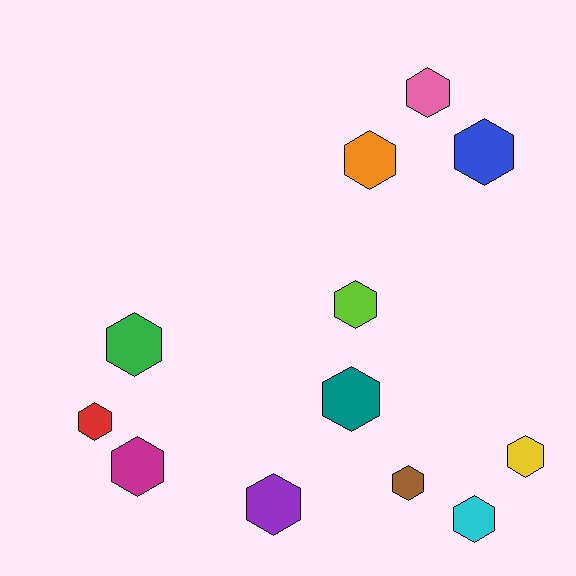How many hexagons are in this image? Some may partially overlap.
There are 12 hexagons.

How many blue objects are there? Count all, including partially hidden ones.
There is 1 blue object.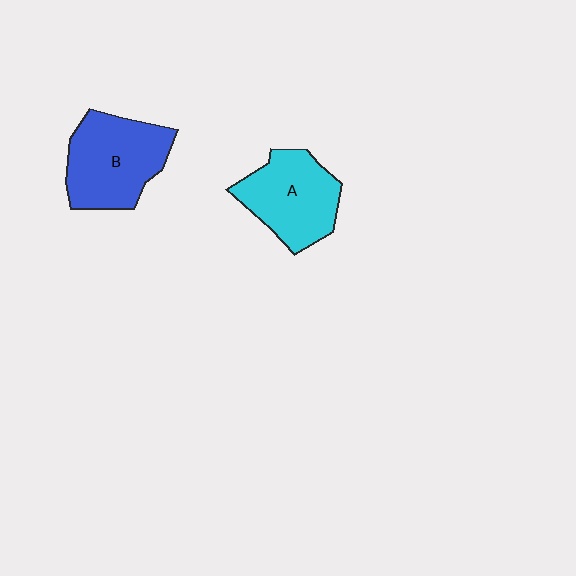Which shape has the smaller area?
Shape A (cyan).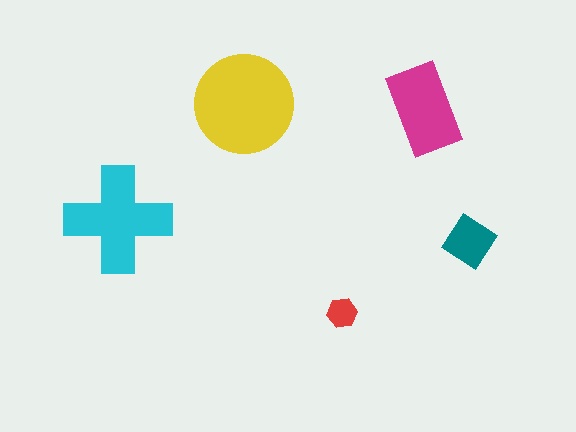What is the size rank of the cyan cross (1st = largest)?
2nd.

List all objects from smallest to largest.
The red hexagon, the teal diamond, the magenta rectangle, the cyan cross, the yellow circle.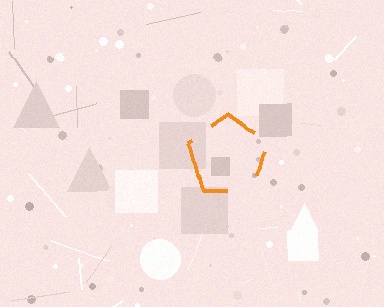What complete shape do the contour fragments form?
The contour fragments form a pentagon.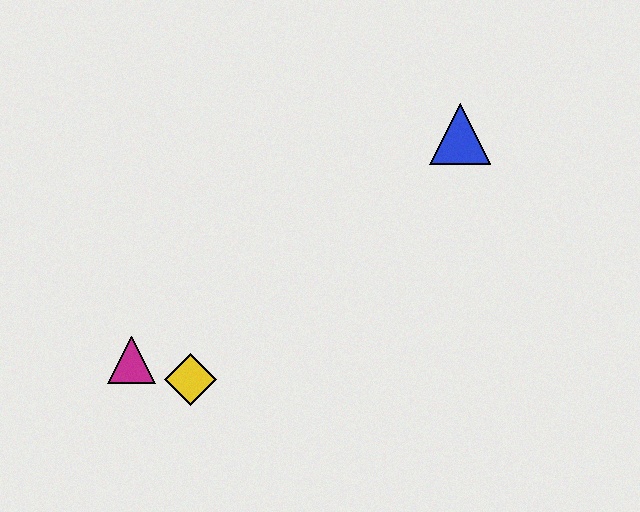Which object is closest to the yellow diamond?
The magenta triangle is closest to the yellow diamond.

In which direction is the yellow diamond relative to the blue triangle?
The yellow diamond is to the left of the blue triangle.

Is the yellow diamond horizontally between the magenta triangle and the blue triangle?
Yes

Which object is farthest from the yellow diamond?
The blue triangle is farthest from the yellow diamond.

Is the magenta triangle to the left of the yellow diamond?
Yes